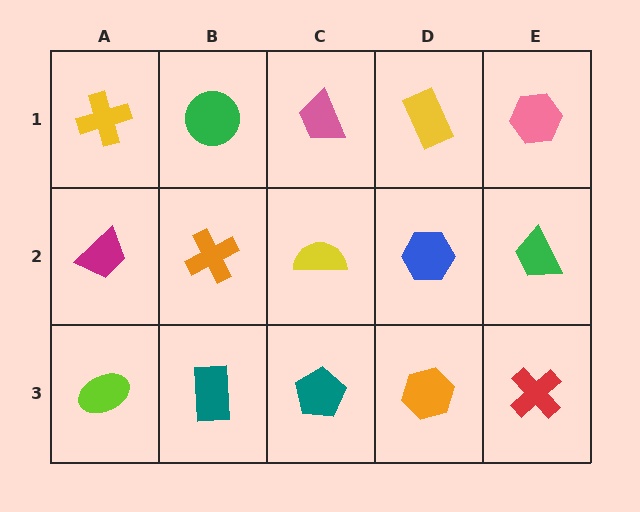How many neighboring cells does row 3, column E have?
2.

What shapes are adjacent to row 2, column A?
A yellow cross (row 1, column A), a lime ellipse (row 3, column A), an orange cross (row 2, column B).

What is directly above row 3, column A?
A magenta trapezoid.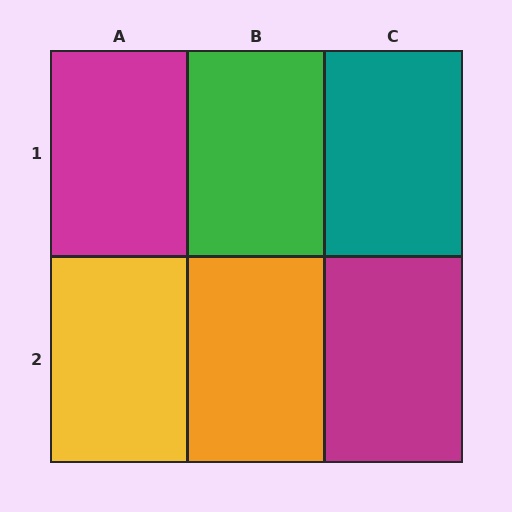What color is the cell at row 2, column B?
Orange.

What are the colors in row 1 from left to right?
Magenta, green, teal.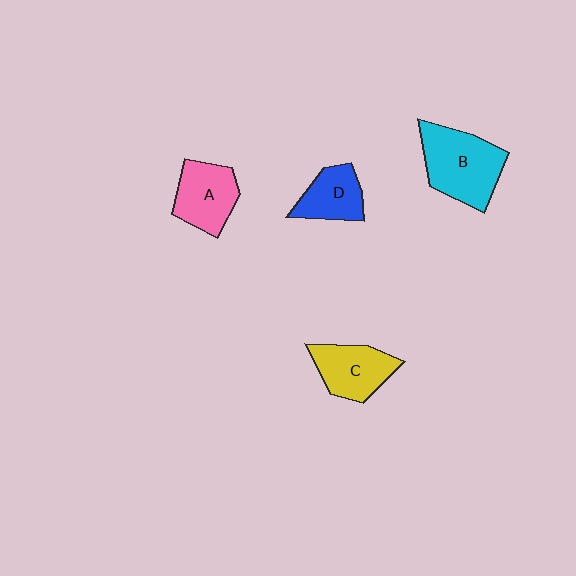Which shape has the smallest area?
Shape D (blue).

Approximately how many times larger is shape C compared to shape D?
Approximately 1.2 times.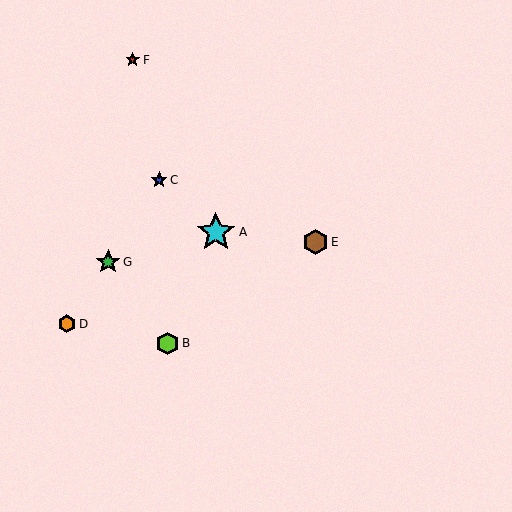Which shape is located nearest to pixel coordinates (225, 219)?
The cyan star (labeled A) at (216, 232) is nearest to that location.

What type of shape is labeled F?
Shape F is a red star.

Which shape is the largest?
The cyan star (labeled A) is the largest.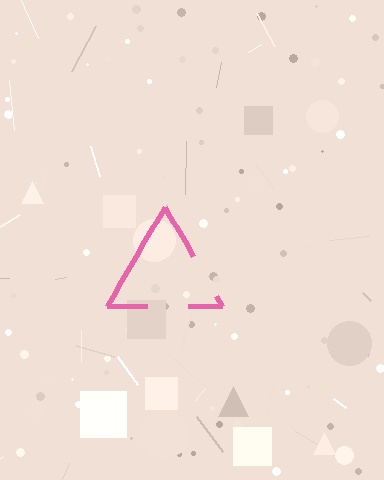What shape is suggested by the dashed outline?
The dashed outline suggests a triangle.